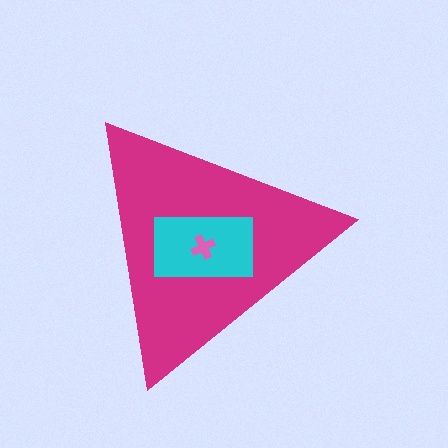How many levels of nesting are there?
3.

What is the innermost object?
The pink cross.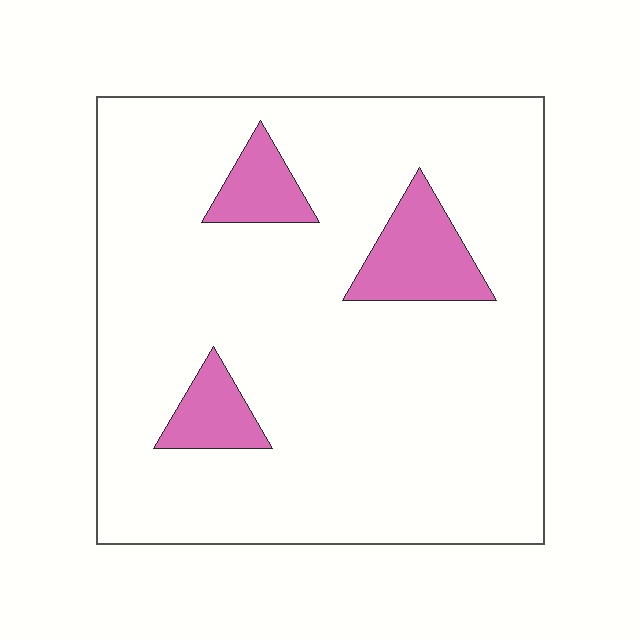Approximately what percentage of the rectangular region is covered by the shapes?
Approximately 10%.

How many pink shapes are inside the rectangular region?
3.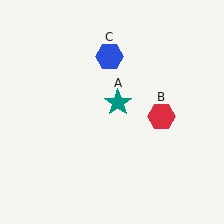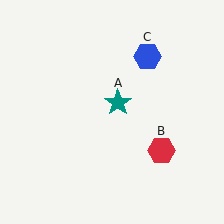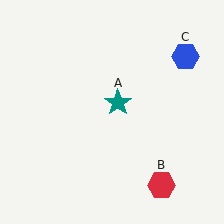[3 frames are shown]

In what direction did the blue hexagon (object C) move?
The blue hexagon (object C) moved right.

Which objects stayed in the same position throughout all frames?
Teal star (object A) remained stationary.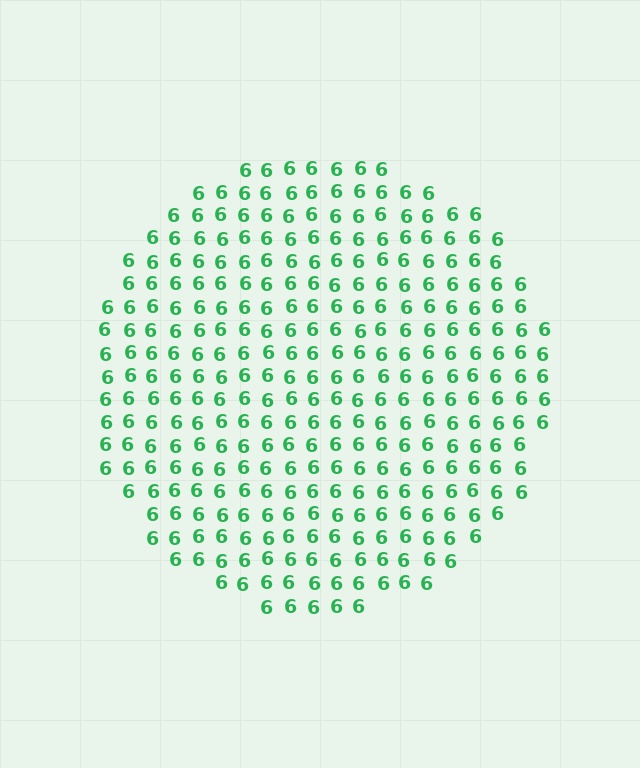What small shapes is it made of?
It is made of small digit 6's.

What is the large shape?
The large shape is a circle.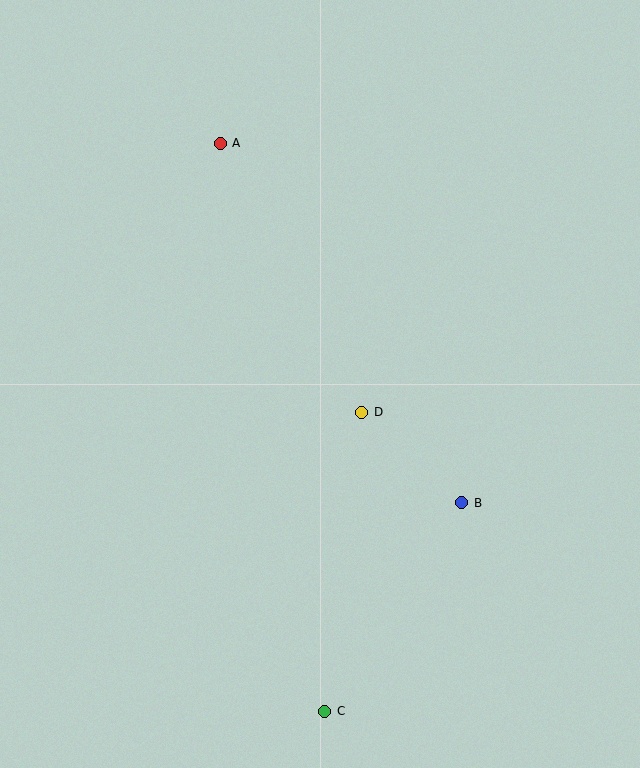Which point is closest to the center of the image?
Point D at (362, 412) is closest to the center.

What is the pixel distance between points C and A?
The distance between C and A is 577 pixels.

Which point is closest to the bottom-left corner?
Point C is closest to the bottom-left corner.